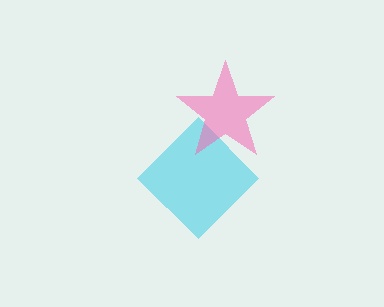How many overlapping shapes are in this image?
There are 2 overlapping shapes in the image.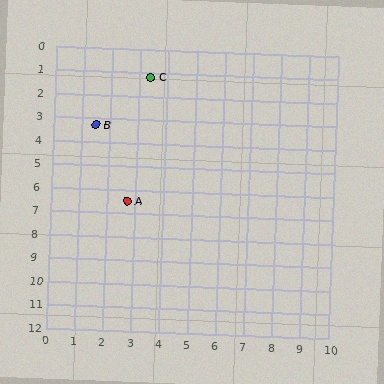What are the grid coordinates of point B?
Point B is at approximately (1.5, 3.3).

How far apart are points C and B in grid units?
Points C and B are about 2.8 grid units apart.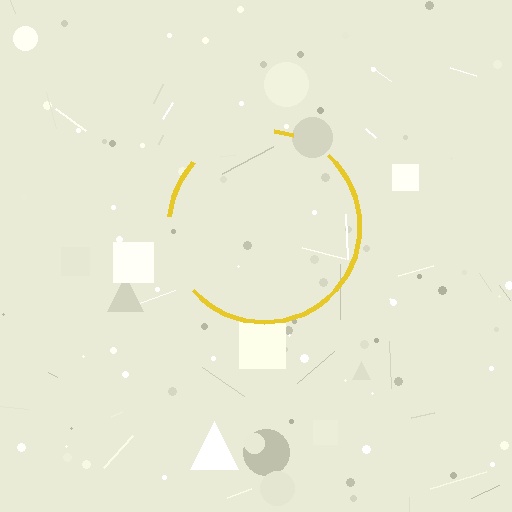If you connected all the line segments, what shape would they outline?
They would outline a circle.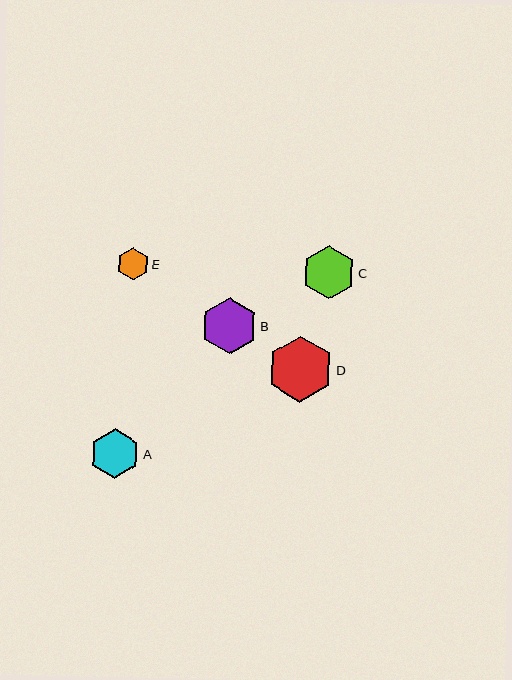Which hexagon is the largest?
Hexagon D is the largest with a size of approximately 66 pixels.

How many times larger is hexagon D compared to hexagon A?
Hexagon D is approximately 1.3 times the size of hexagon A.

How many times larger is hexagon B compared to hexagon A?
Hexagon B is approximately 1.1 times the size of hexagon A.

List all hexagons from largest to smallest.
From largest to smallest: D, B, C, A, E.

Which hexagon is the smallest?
Hexagon E is the smallest with a size of approximately 32 pixels.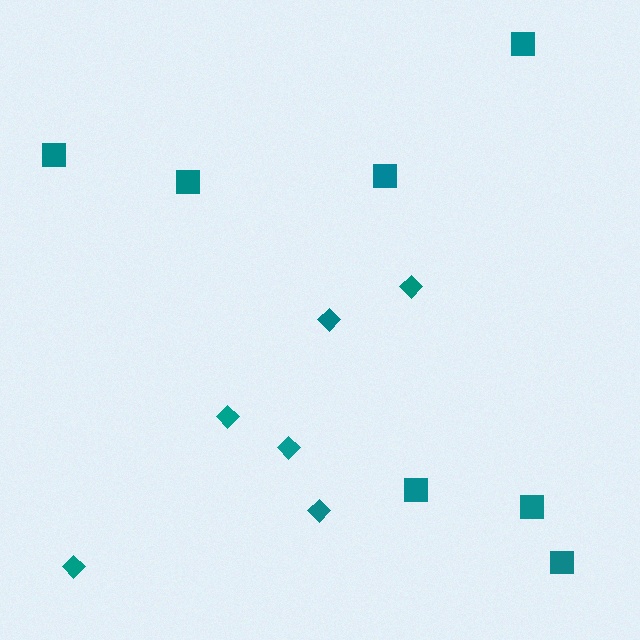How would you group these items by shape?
There are 2 groups: one group of diamonds (6) and one group of squares (7).